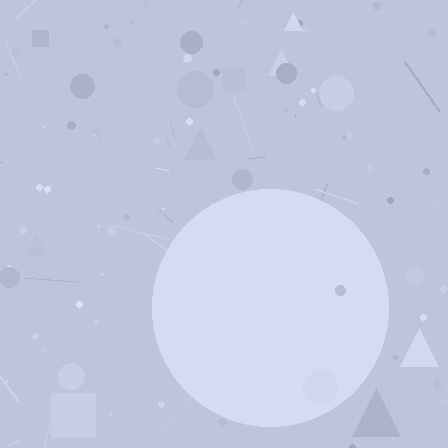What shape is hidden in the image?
A circle is hidden in the image.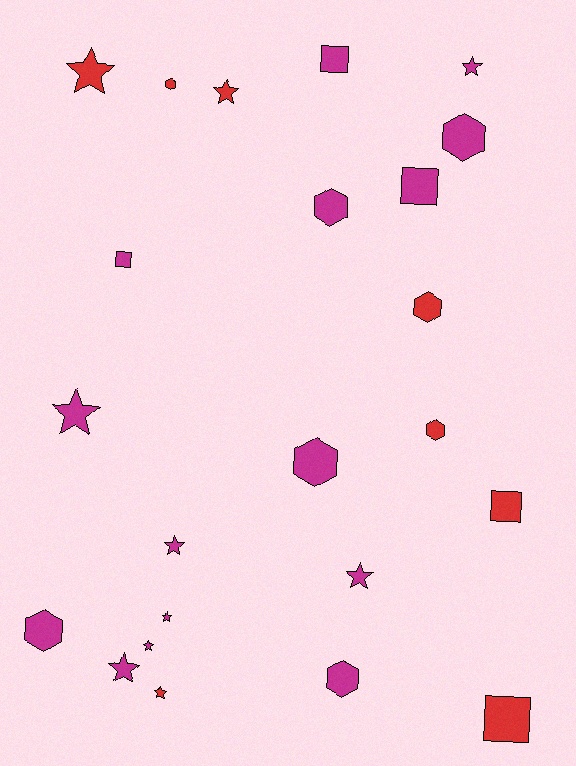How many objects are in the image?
There are 23 objects.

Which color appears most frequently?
Magenta, with 15 objects.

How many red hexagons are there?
There are 3 red hexagons.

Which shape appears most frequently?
Star, with 10 objects.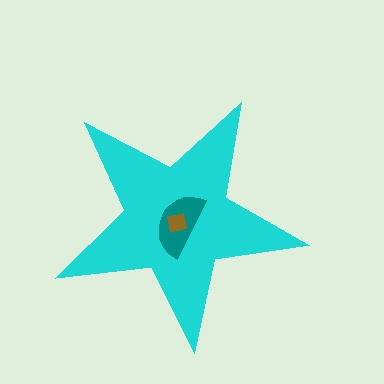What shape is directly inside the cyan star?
The teal semicircle.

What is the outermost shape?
The cyan star.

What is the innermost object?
The brown square.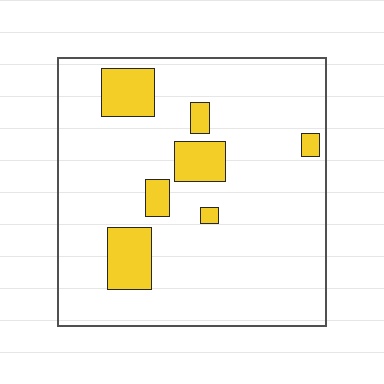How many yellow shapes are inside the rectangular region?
7.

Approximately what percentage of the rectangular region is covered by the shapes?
Approximately 15%.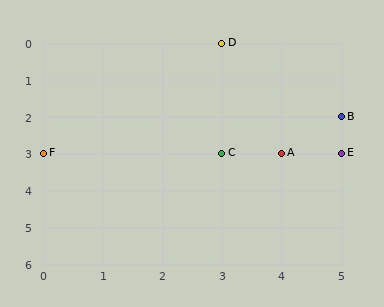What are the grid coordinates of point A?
Point A is at grid coordinates (4, 3).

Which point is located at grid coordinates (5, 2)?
Point B is at (5, 2).